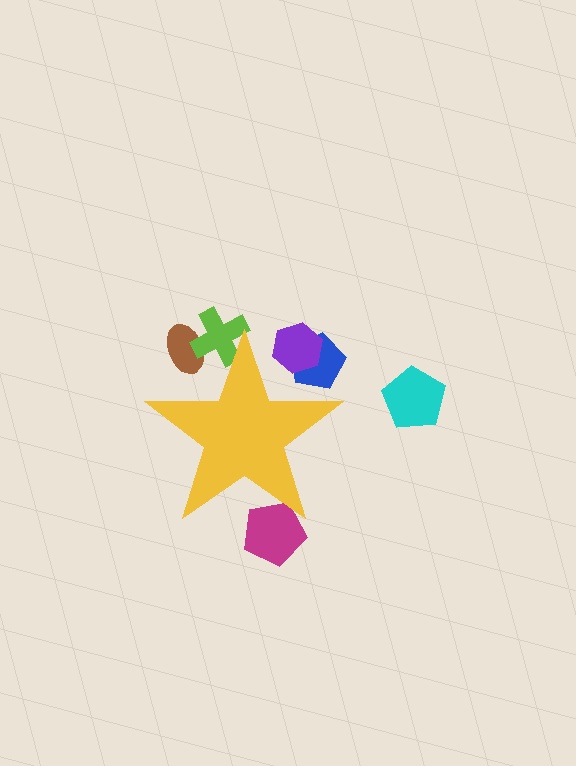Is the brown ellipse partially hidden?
Yes, the brown ellipse is partially hidden behind the yellow star.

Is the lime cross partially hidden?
Yes, the lime cross is partially hidden behind the yellow star.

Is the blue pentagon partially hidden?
Yes, the blue pentagon is partially hidden behind the yellow star.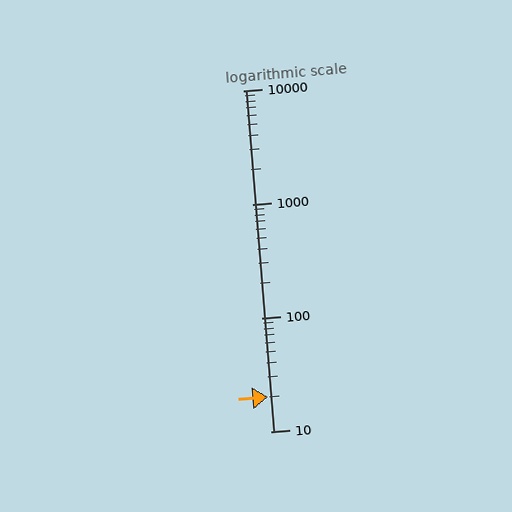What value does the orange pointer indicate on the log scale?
The pointer indicates approximately 20.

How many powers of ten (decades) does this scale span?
The scale spans 3 decades, from 10 to 10000.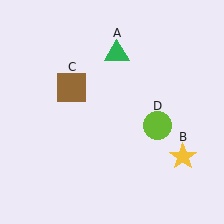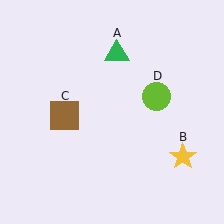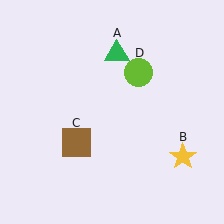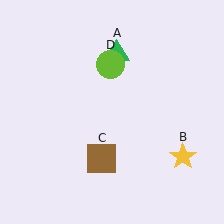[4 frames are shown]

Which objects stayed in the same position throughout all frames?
Green triangle (object A) and yellow star (object B) remained stationary.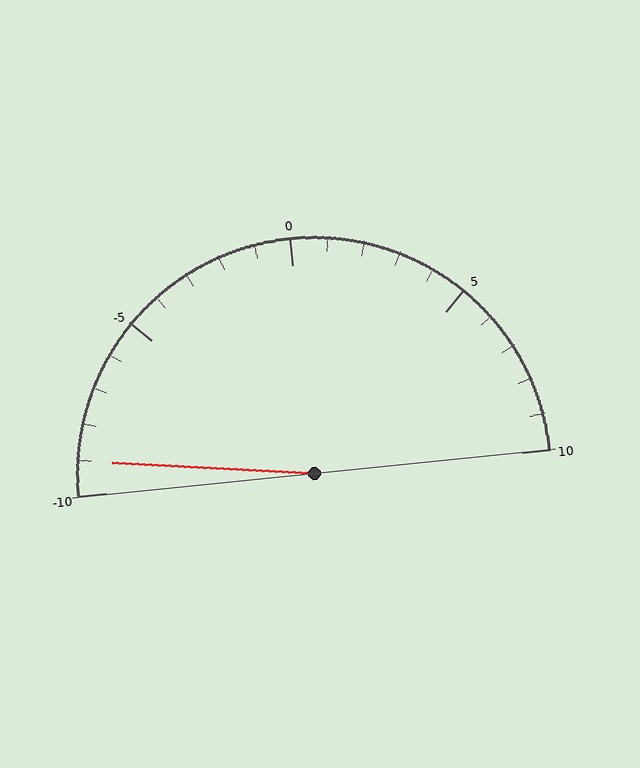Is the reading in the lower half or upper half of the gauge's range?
The reading is in the lower half of the range (-10 to 10).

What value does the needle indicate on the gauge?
The needle indicates approximately -9.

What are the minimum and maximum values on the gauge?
The gauge ranges from -10 to 10.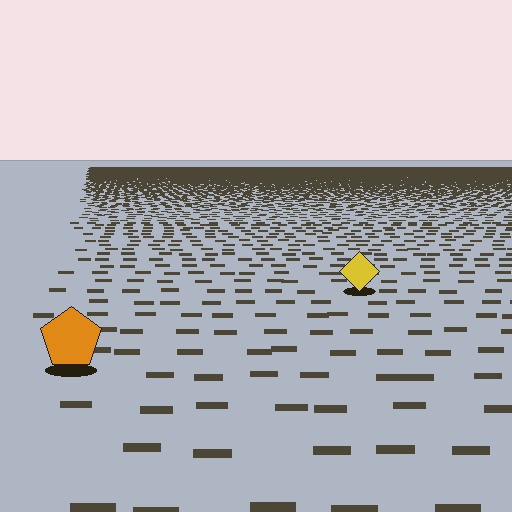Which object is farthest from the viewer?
The yellow diamond is farthest from the viewer. It appears smaller and the ground texture around it is denser.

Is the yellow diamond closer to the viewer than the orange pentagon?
No. The orange pentagon is closer — you can tell from the texture gradient: the ground texture is coarser near it.